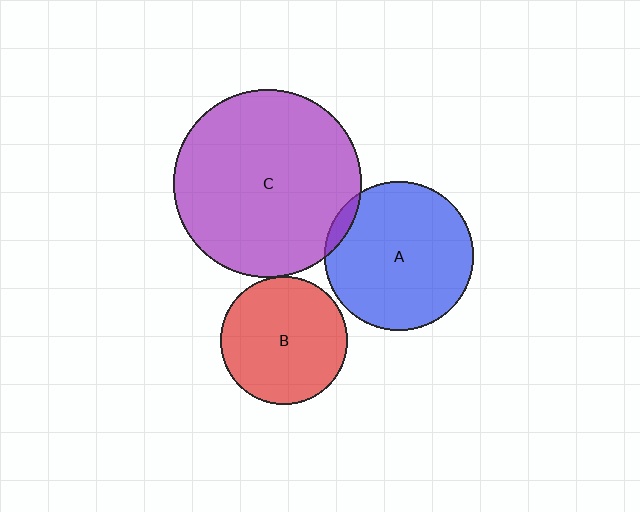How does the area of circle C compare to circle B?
Approximately 2.2 times.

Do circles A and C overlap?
Yes.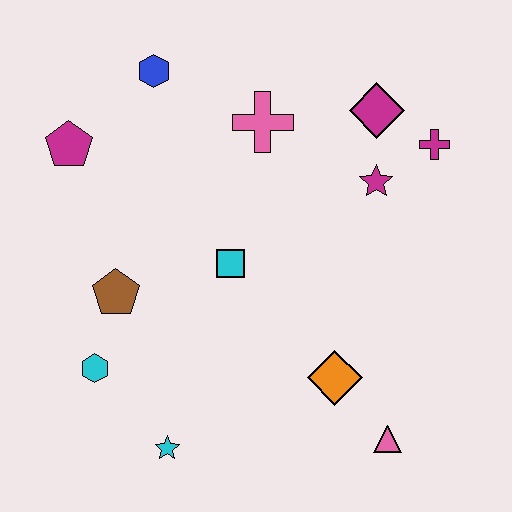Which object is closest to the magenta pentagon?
The blue hexagon is closest to the magenta pentagon.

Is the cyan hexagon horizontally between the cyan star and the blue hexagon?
No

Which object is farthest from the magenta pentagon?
The pink triangle is farthest from the magenta pentagon.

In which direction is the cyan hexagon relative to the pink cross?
The cyan hexagon is below the pink cross.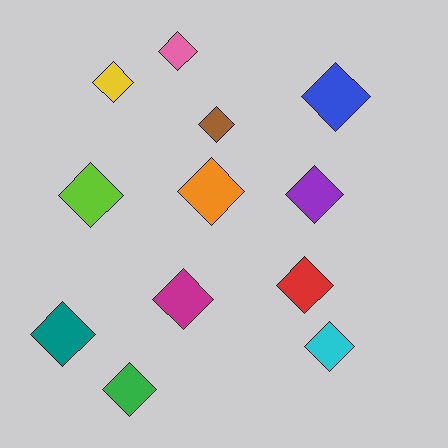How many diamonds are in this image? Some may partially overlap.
There are 12 diamonds.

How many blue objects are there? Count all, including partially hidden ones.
There is 1 blue object.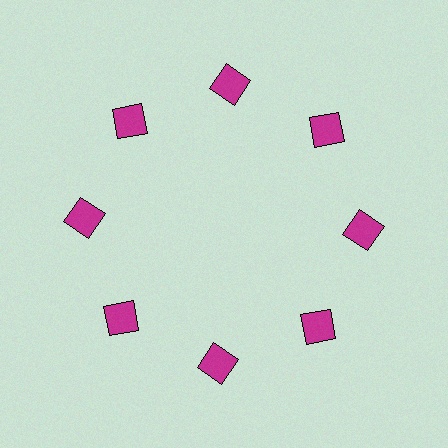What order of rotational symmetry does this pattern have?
This pattern has 8-fold rotational symmetry.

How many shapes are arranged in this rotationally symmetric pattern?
There are 8 shapes, arranged in 8 groups of 1.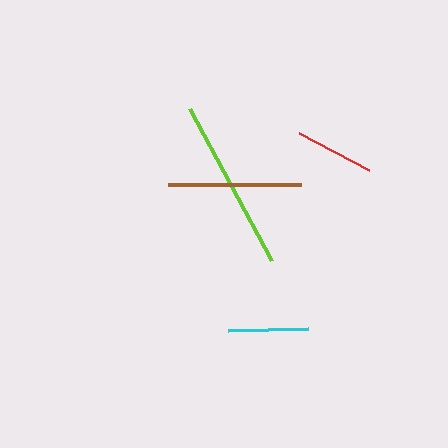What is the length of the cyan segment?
The cyan segment is approximately 80 pixels long.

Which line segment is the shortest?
The cyan line is the shortest at approximately 80 pixels.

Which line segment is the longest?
The lime line is the longest at approximately 173 pixels.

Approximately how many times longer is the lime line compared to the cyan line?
The lime line is approximately 2.2 times the length of the cyan line.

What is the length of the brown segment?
The brown segment is approximately 133 pixels long.